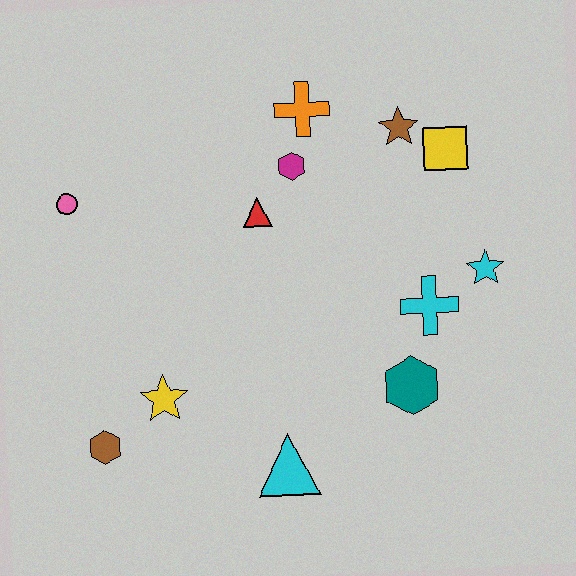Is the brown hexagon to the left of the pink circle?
No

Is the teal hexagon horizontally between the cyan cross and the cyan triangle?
Yes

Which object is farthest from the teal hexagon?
The pink circle is farthest from the teal hexagon.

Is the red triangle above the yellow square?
No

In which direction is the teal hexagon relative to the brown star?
The teal hexagon is below the brown star.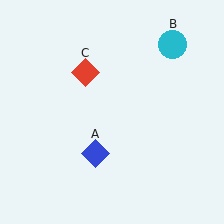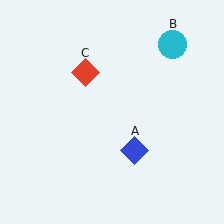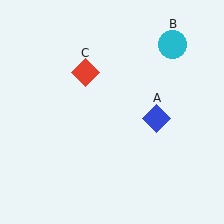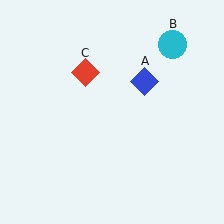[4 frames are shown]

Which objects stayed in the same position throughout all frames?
Cyan circle (object B) and red diamond (object C) remained stationary.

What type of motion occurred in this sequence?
The blue diamond (object A) rotated counterclockwise around the center of the scene.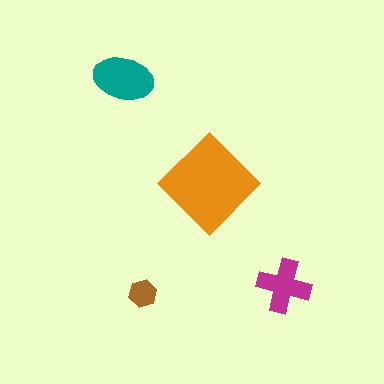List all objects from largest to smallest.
The orange diamond, the teal ellipse, the magenta cross, the brown hexagon.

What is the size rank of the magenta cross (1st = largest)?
3rd.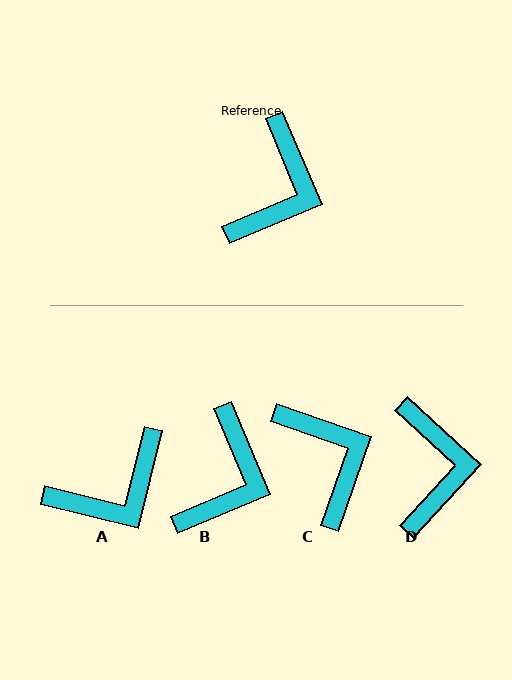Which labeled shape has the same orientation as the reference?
B.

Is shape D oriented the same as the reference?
No, it is off by about 24 degrees.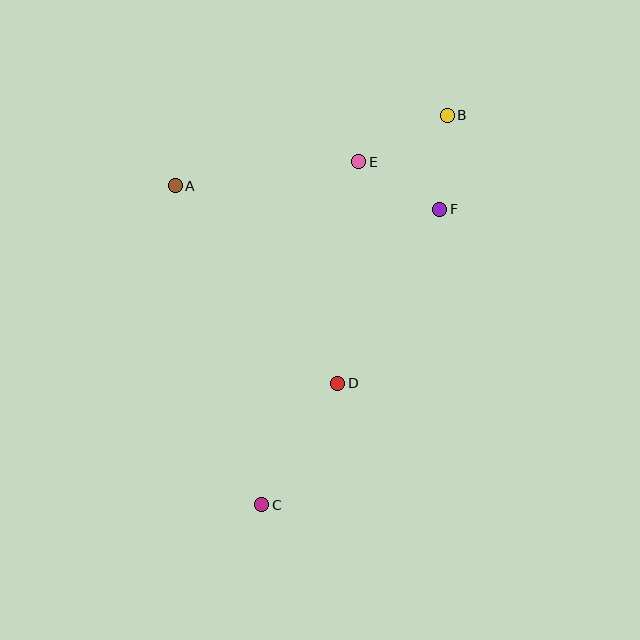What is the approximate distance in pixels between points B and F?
The distance between B and F is approximately 94 pixels.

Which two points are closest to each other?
Points E and F are closest to each other.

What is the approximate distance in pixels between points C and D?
The distance between C and D is approximately 143 pixels.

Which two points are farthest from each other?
Points B and C are farthest from each other.